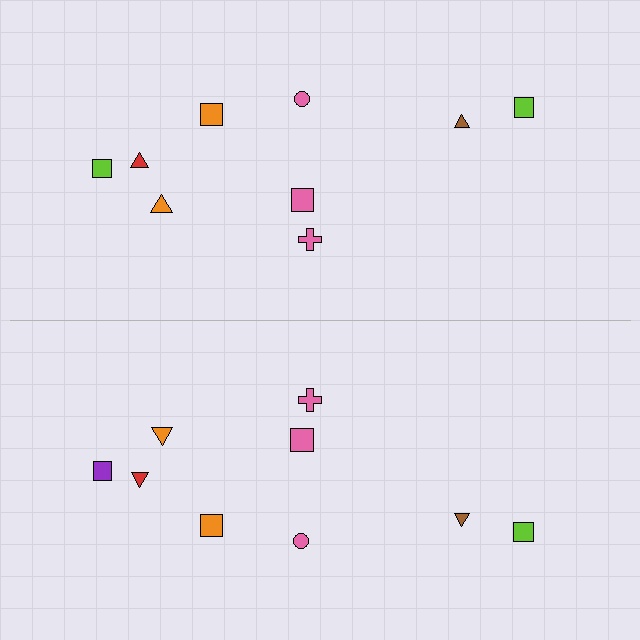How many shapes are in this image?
There are 18 shapes in this image.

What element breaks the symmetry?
The purple square on the bottom side breaks the symmetry — its mirror counterpart is lime.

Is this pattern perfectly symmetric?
No, the pattern is not perfectly symmetric. The purple square on the bottom side breaks the symmetry — its mirror counterpart is lime.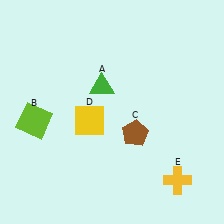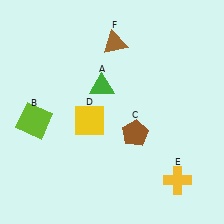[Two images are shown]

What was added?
A brown triangle (F) was added in Image 2.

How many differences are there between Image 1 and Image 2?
There is 1 difference between the two images.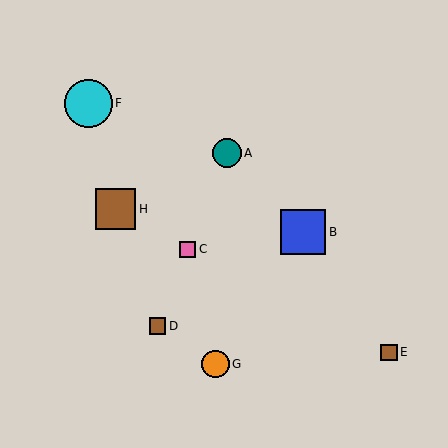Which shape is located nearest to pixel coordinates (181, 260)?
The pink square (labeled C) at (188, 249) is nearest to that location.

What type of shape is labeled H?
Shape H is a brown square.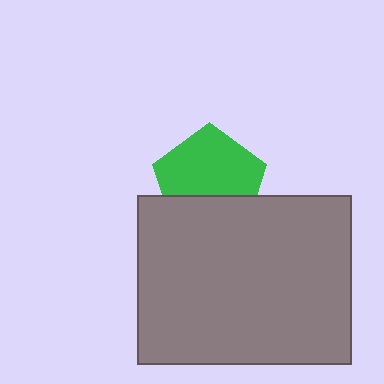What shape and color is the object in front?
The object in front is a gray rectangle.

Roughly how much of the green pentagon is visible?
Most of it is visible (roughly 65%).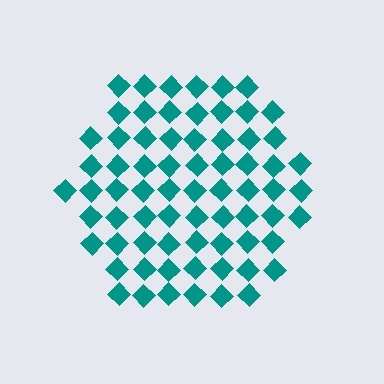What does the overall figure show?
The overall figure shows a hexagon.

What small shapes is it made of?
It is made of small diamonds.